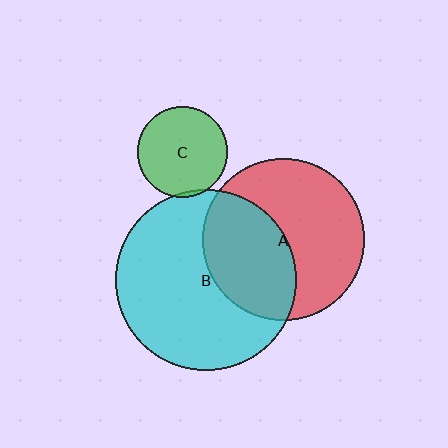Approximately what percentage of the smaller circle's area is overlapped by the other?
Approximately 40%.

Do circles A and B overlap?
Yes.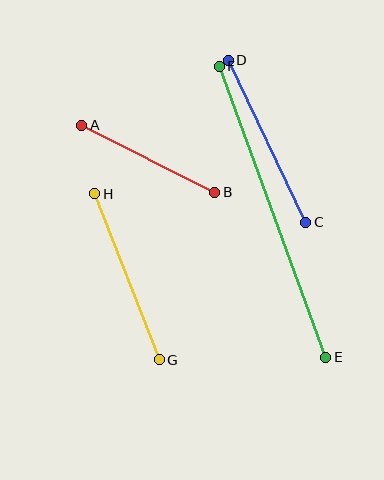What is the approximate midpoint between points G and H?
The midpoint is at approximately (127, 277) pixels.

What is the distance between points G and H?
The distance is approximately 178 pixels.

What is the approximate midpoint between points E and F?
The midpoint is at approximately (272, 212) pixels.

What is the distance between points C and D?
The distance is approximately 180 pixels.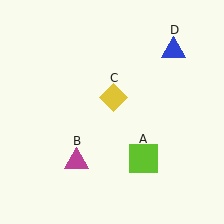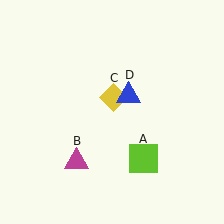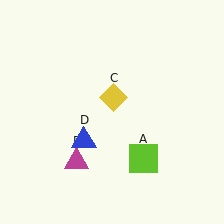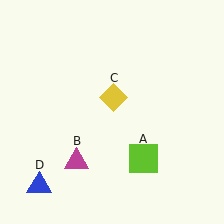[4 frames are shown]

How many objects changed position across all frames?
1 object changed position: blue triangle (object D).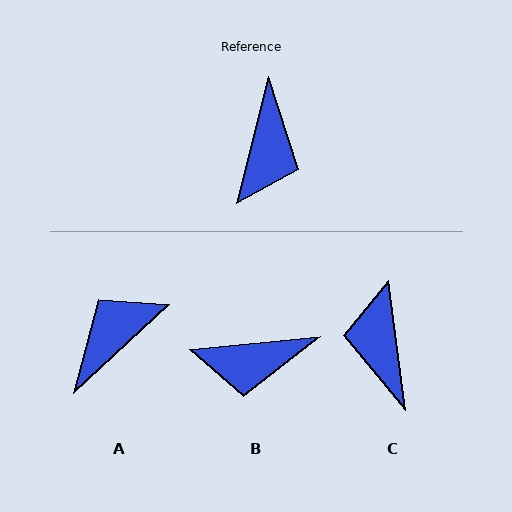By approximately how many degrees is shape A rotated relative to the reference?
Approximately 147 degrees counter-clockwise.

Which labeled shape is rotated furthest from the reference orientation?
C, about 158 degrees away.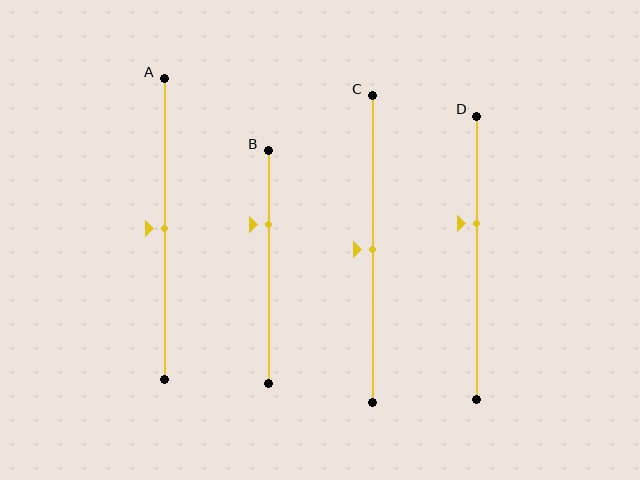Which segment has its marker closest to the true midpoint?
Segment A has its marker closest to the true midpoint.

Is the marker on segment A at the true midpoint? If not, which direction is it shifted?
Yes, the marker on segment A is at the true midpoint.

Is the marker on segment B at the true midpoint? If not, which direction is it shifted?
No, the marker on segment B is shifted upward by about 18% of the segment length.